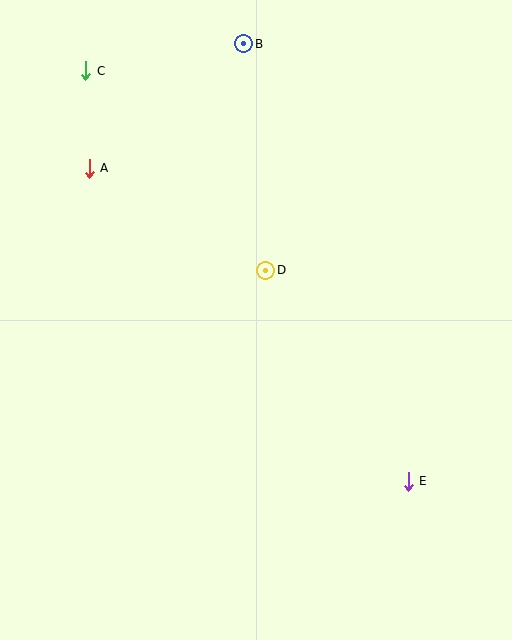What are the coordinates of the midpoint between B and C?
The midpoint between B and C is at (165, 57).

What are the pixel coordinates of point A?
Point A is at (89, 168).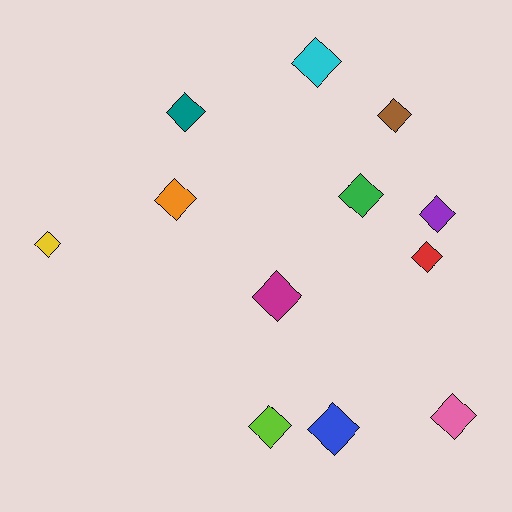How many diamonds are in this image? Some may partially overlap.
There are 12 diamonds.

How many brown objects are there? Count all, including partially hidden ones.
There is 1 brown object.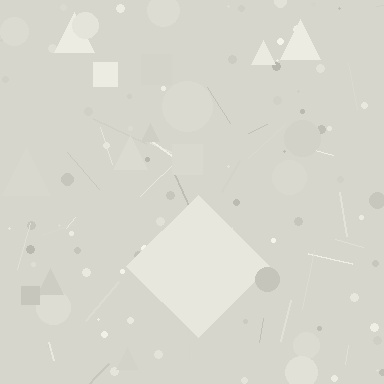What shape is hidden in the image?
A diamond is hidden in the image.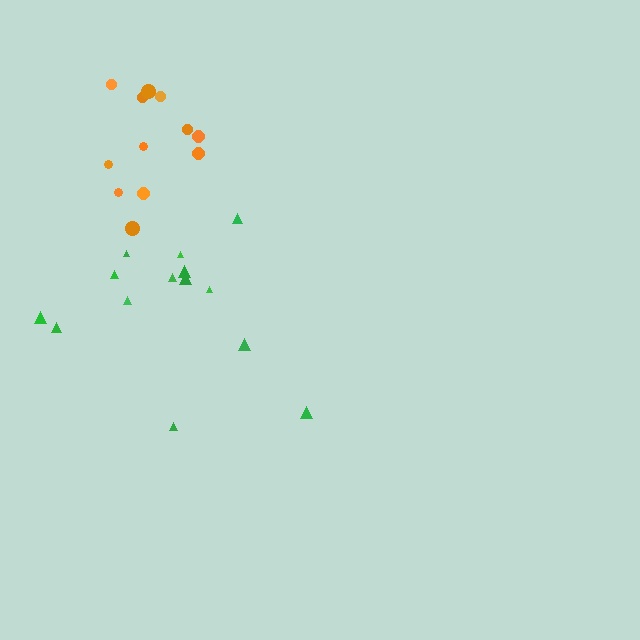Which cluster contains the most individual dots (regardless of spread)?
Green (14).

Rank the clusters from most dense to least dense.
orange, green.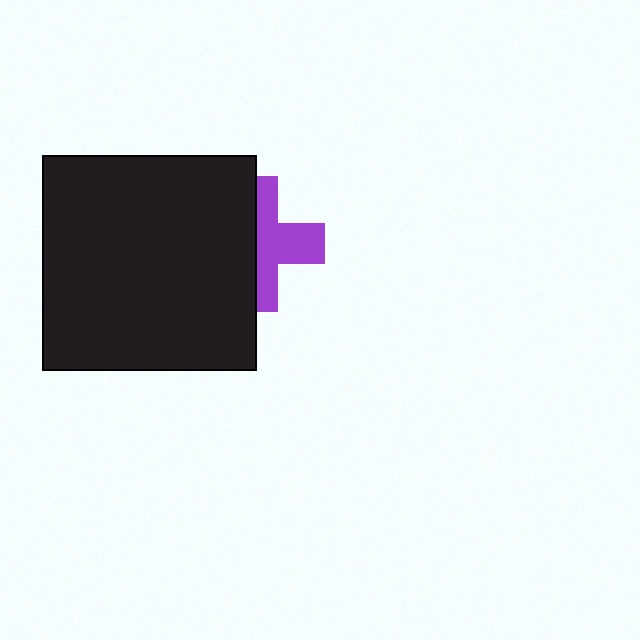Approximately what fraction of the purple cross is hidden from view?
Roughly 51% of the purple cross is hidden behind the black square.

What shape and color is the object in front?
The object in front is a black square.